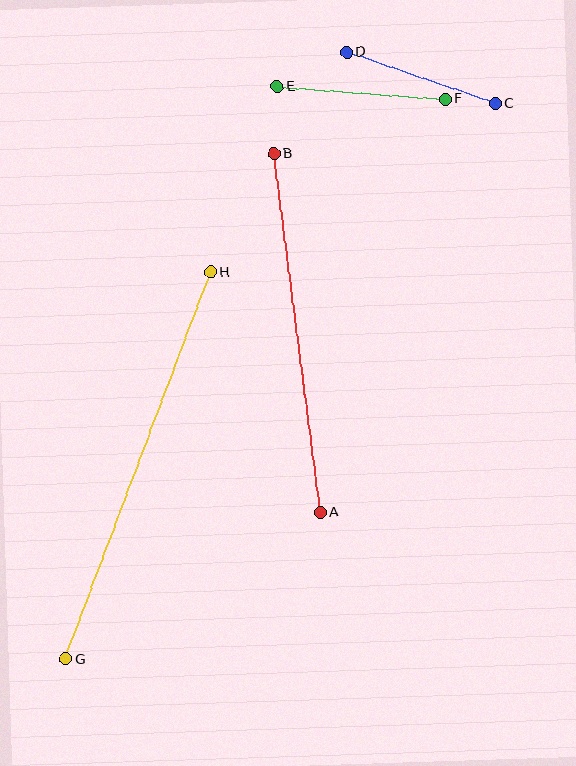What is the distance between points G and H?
The distance is approximately 413 pixels.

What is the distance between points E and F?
The distance is approximately 168 pixels.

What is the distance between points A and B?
The distance is approximately 362 pixels.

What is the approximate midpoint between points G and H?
The midpoint is at approximately (138, 466) pixels.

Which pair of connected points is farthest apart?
Points G and H are farthest apart.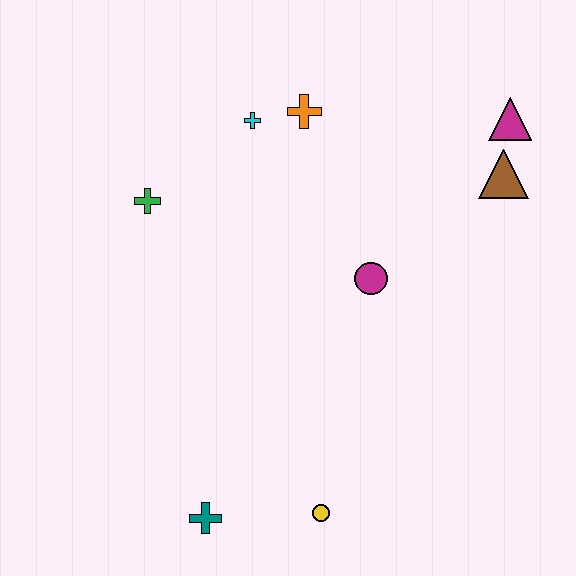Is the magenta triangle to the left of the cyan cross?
No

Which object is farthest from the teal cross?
The magenta triangle is farthest from the teal cross.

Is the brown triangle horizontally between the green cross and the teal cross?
No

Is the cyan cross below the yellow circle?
No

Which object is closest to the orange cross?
The cyan cross is closest to the orange cross.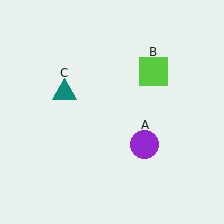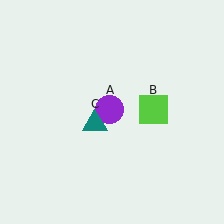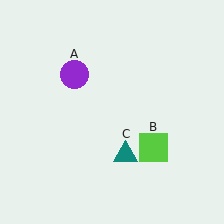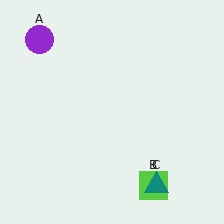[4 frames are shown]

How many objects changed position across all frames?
3 objects changed position: purple circle (object A), lime square (object B), teal triangle (object C).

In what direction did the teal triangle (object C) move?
The teal triangle (object C) moved down and to the right.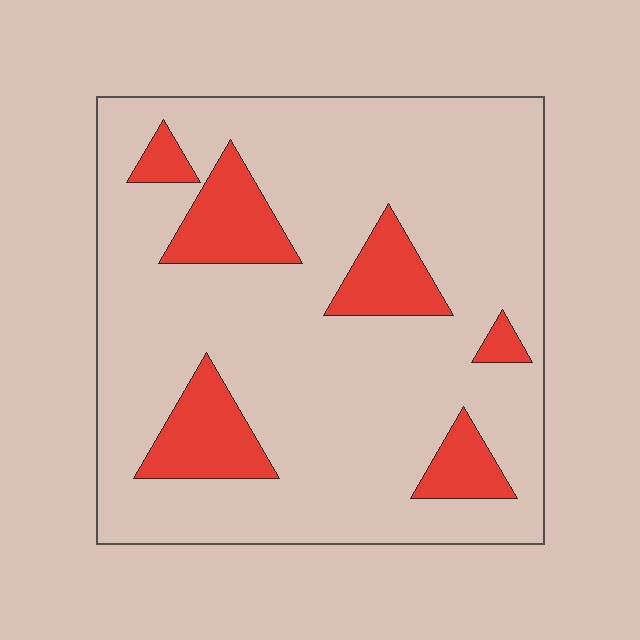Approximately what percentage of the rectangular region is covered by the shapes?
Approximately 15%.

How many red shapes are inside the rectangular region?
6.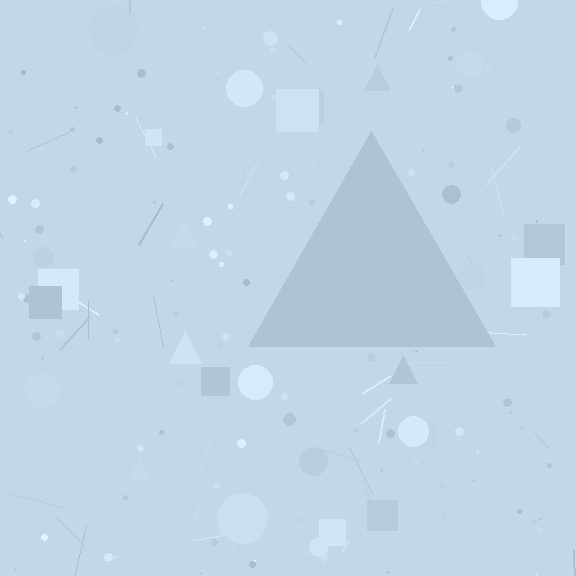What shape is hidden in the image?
A triangle is hidden in the image.